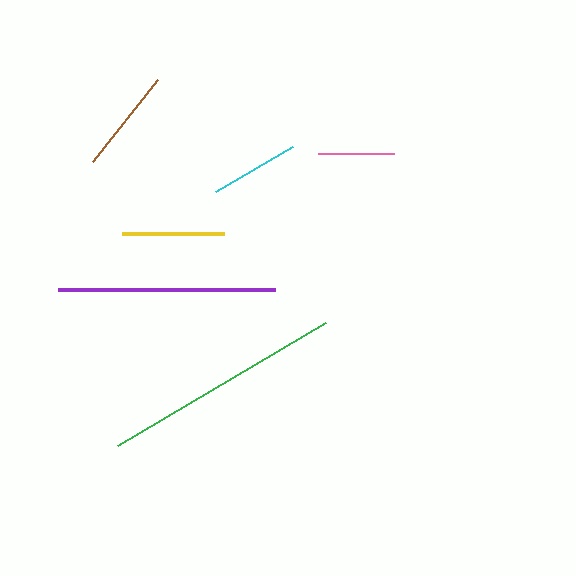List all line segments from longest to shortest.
From longest to shortest: green, purple, brown, yellow, cyan, pink.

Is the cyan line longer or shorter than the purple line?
The purple line is longer than the cyan line.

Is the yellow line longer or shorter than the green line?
The green line is longer than the yellow line.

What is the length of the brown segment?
The brown segment is approximately 105 pixels long.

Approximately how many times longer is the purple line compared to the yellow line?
The purple line is approximately 2.1 times the length of the yellow line.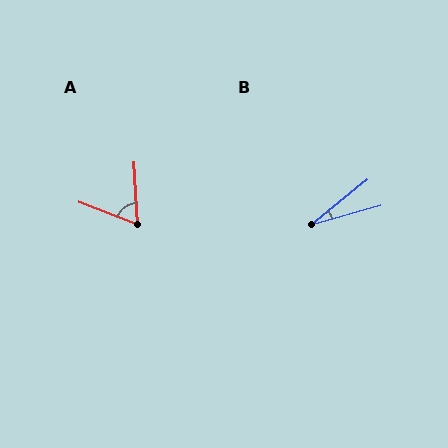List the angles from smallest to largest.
B (23°), A (66°).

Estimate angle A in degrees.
Approximately 66 degrees.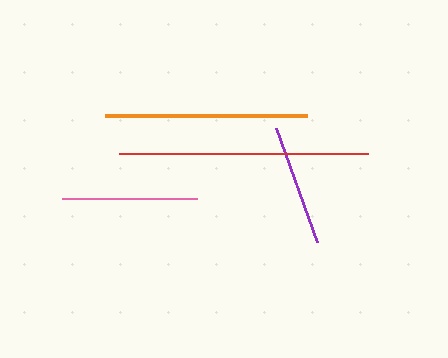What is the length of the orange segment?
The orange segment is approximately 202 pixels long.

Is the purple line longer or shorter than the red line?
The red line is longer than the purple line.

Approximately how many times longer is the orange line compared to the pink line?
The orange line is approximately 1.5 times the length of the pink line.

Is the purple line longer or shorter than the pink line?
The pink line is longer than the purple line.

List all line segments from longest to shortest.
From longest to shortest: red, orange, pink, purple.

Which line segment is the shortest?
The purple line is the shortest at approximately 121 pixels.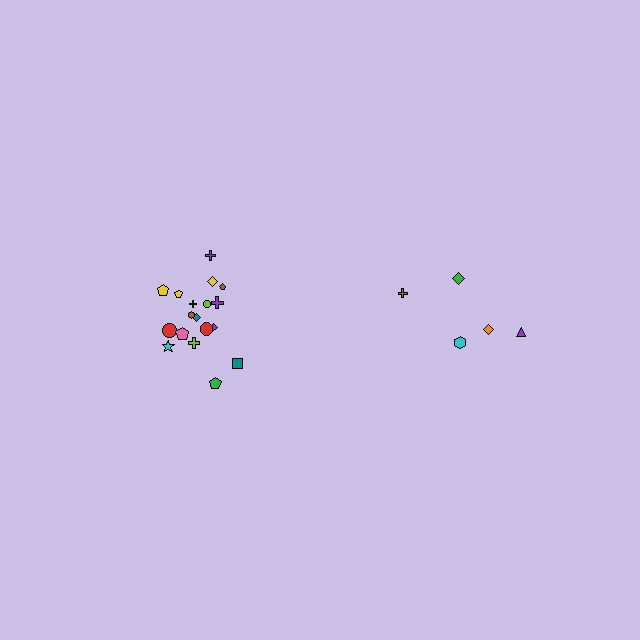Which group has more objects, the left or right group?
The left group.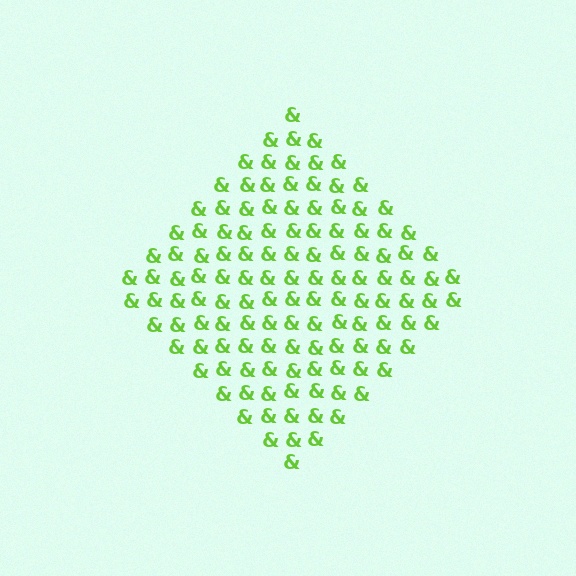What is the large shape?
The large shape is a diamond.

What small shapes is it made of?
It is made of small ampersands.